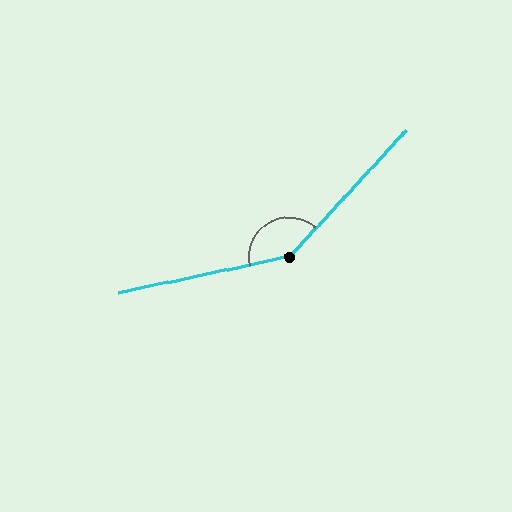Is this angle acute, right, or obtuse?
It is obtuse.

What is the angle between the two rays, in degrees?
Approximately 145 degrees.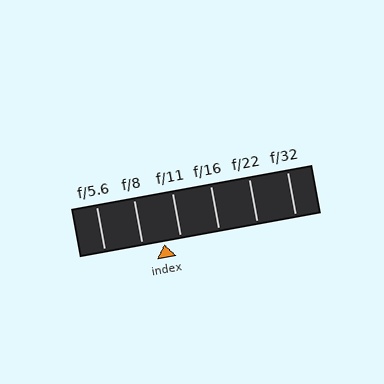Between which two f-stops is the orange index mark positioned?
The index mark is between f/8 and f/11.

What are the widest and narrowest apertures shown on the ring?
The widest aperture shown is f/5.6 and the narrowest is f/32.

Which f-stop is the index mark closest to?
The index mark is closest to f/11.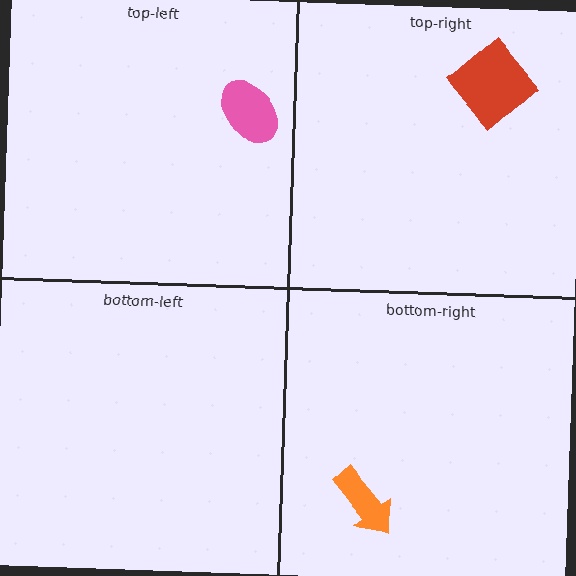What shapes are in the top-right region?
The red diamond.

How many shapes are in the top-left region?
1.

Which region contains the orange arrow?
The bottom-right region.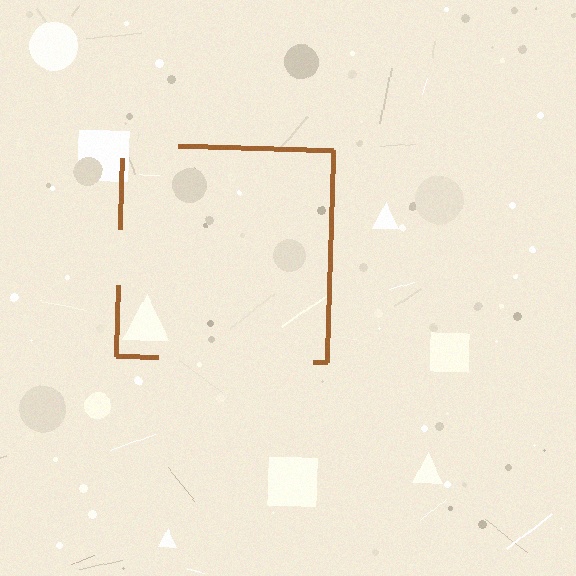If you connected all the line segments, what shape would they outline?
They would outline a square.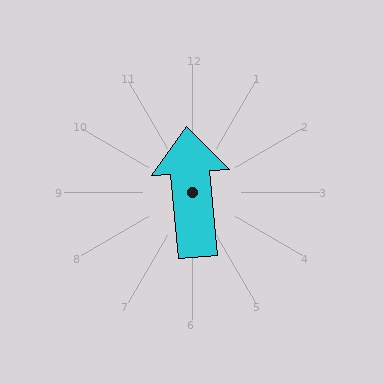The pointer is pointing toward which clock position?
Roughly 12 o'clock.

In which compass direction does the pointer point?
North.